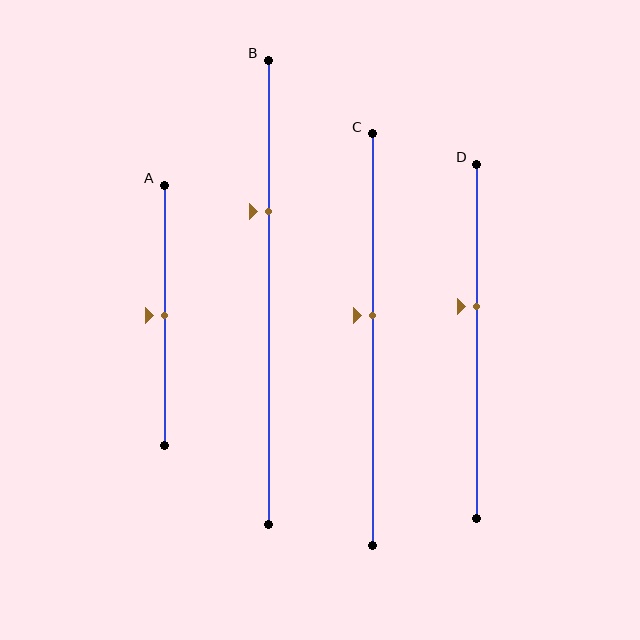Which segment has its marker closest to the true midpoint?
Segment A has its marker closest to the true midpoint.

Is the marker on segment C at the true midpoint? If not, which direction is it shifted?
No, the marker on segment C is shifted upward by about 6% of the segment length.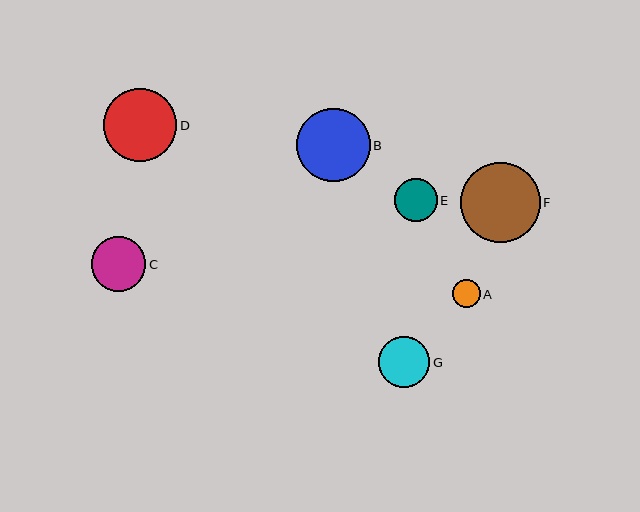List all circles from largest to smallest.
From largest to smallest: F, B, D, C, G, E, A.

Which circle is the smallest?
Circle A is the smallest with a size of approximately 28 pixels.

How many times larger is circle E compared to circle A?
Circle E is approximately 1.5 times the size of circle A.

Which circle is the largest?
Circle F is the largest with a size of approximately 80 pixels.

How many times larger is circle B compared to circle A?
Circle B is approximately 2.6 times the size of circle A.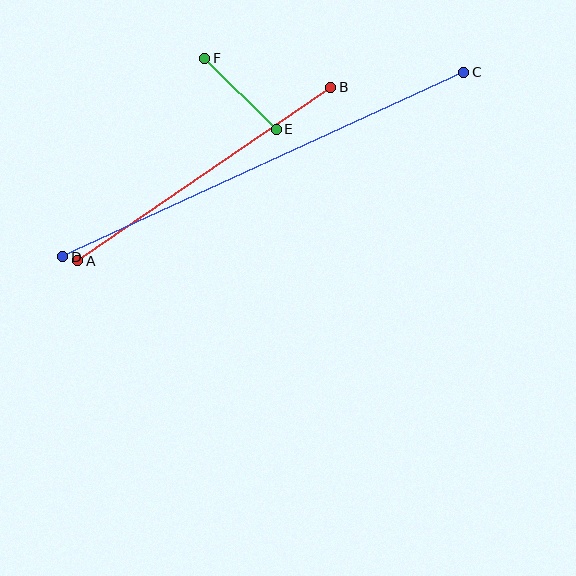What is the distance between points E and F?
The distance is approximately 101 pixels.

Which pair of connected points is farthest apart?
Points C and D are farthest apart.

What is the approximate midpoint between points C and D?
The midpoint is at approximately (263, 165) pixels.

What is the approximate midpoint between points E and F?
The midpoint is at approximately (240, 94) pixels.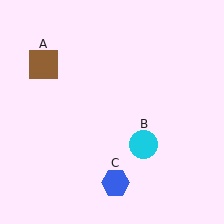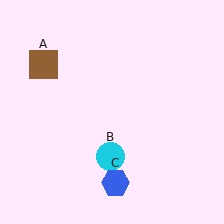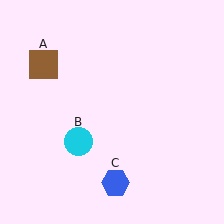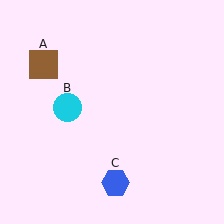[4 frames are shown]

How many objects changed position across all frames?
1 object changed position: cyan circle (object B).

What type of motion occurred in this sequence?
The cyan circle (object B) rotated clockwise around the center of the scene.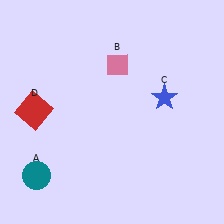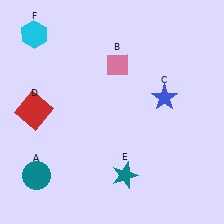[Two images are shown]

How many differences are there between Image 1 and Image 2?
There are 2 differences between the two images.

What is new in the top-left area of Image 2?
A cyan hexagon (F) was added in the top-left area of Image 2.